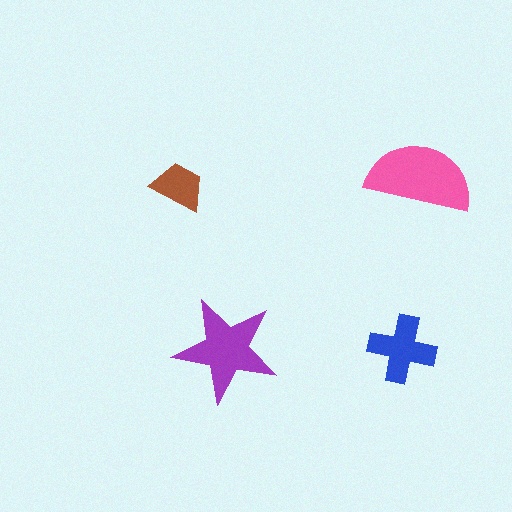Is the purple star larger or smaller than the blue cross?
Larger.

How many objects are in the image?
There are 4 objects in the image.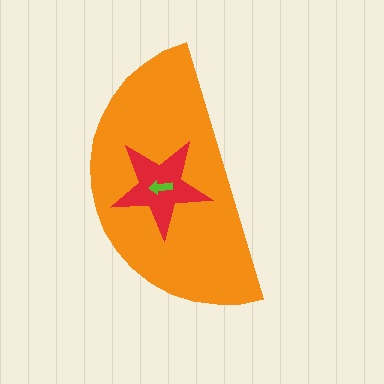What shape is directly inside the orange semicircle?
The red star.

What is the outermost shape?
The orange semicircle.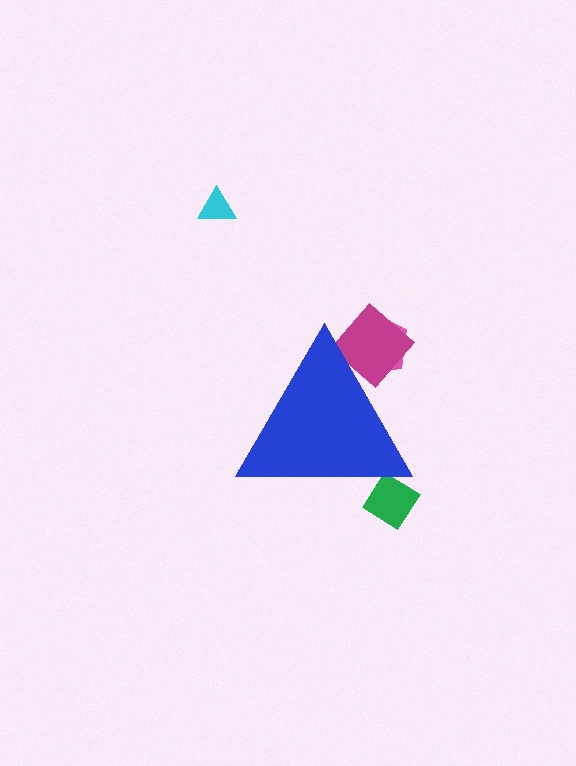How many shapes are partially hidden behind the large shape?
3 shapes are partially hidden.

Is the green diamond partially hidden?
Yes, the green diamond is partially hidden behind the blue triangle.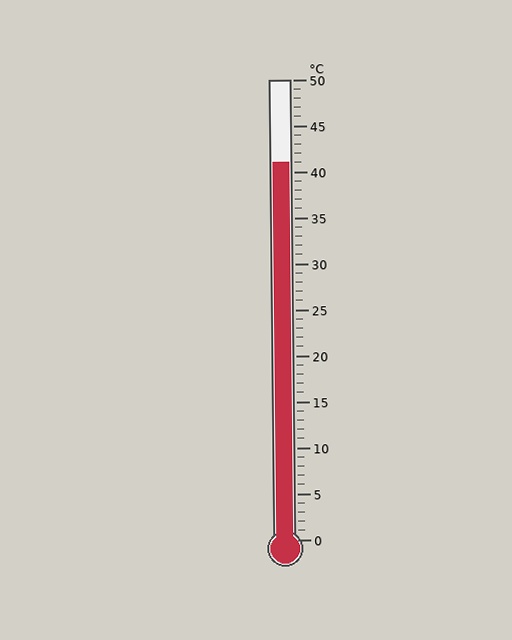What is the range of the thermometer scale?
The thermometer scale ranges from 0°C to 50°C.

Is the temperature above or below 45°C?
The temperature is below 45°C.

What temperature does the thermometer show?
The thermometer shows approximately 41°C.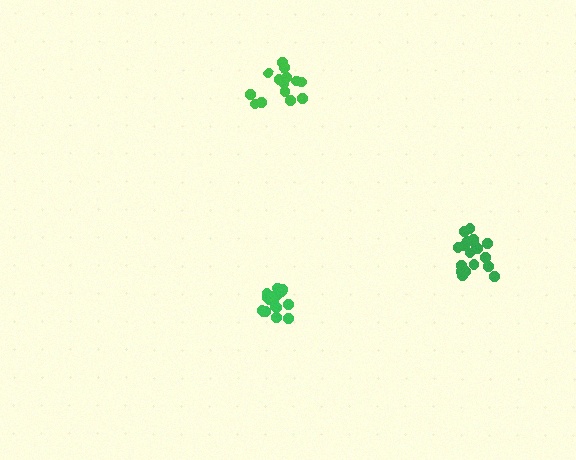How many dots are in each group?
Group 1: 14 dots, Group 2: 19 dots, Group 3: 19 dots (52 total).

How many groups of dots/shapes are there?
There are 3 groups.